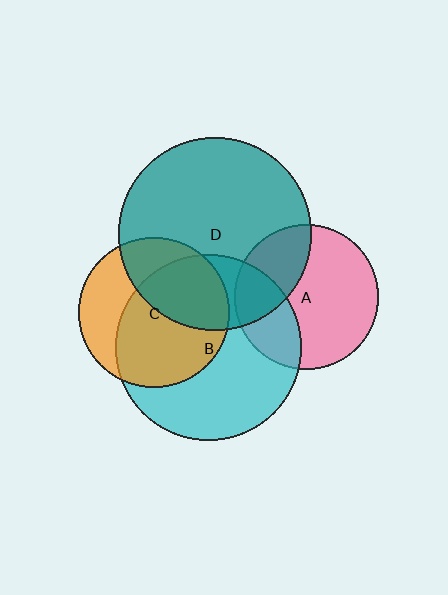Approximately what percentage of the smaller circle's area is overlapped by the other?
Approximately 65%.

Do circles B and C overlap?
Yes.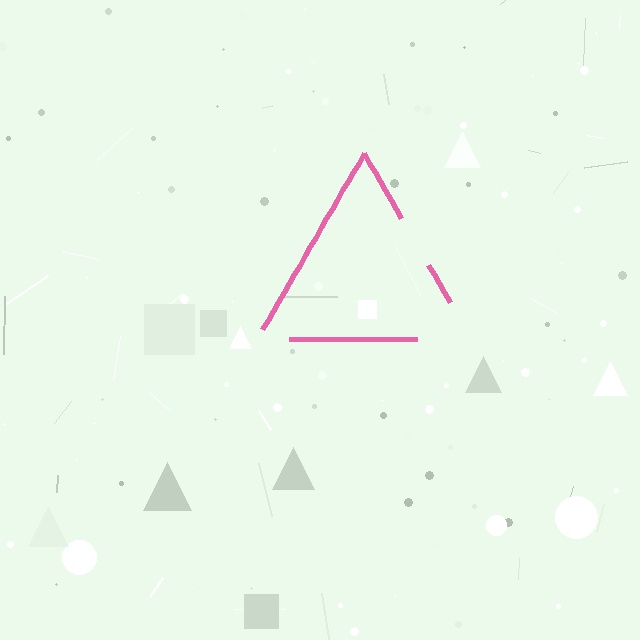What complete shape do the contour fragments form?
The contour fragments form a triangle.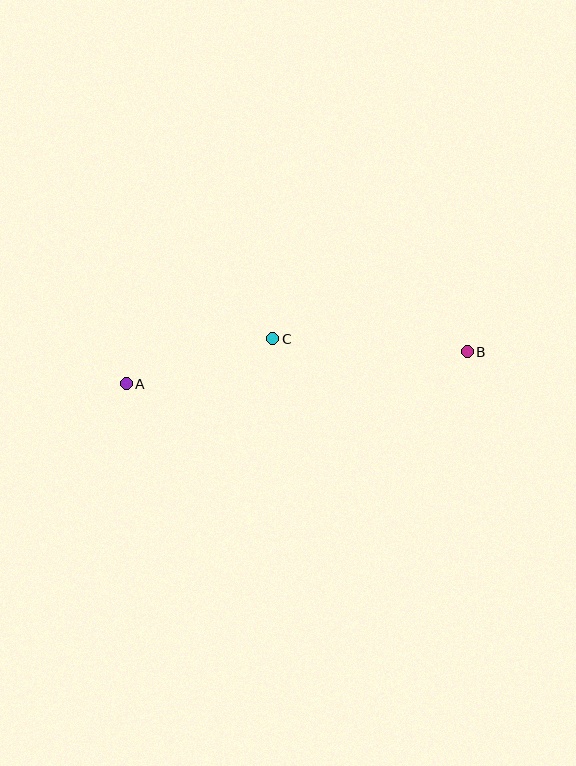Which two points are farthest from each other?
Points A and B are farthest from each other.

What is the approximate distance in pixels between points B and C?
The distance between B and C is approximately 195 pixels.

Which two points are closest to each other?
Points A and C are closest to each other.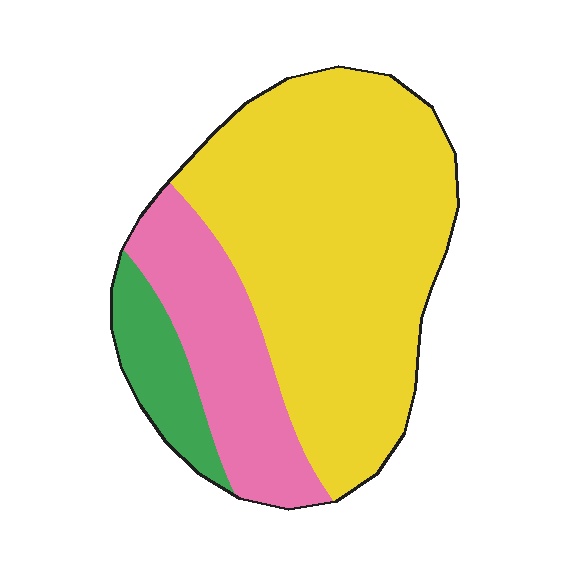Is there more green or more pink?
Pink.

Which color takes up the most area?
Yellow, at roughly 65%.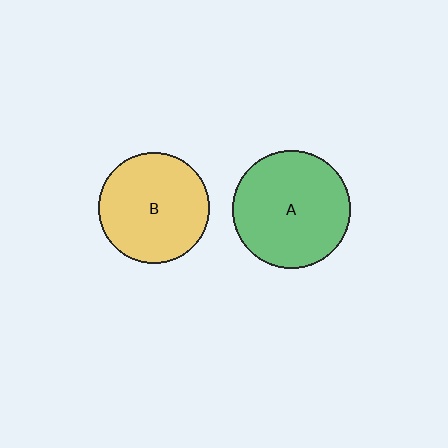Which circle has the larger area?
Circle A (green).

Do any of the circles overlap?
No, none of the circles overlap.